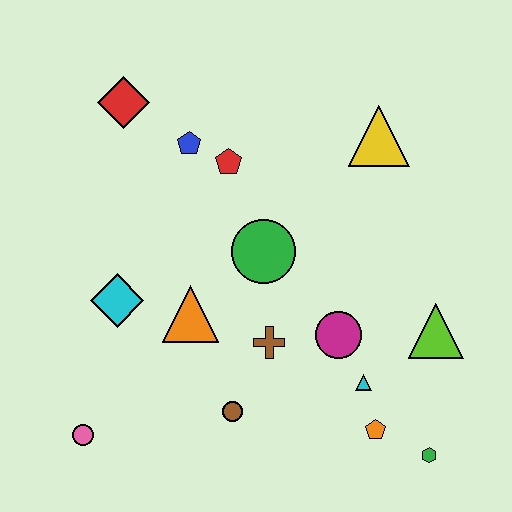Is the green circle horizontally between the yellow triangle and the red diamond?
Yes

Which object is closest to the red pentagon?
The blue pentagon is closest to the red pentagon.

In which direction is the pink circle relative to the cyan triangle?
The pink circle is to the left of the cyan triangle.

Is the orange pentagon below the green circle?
Yes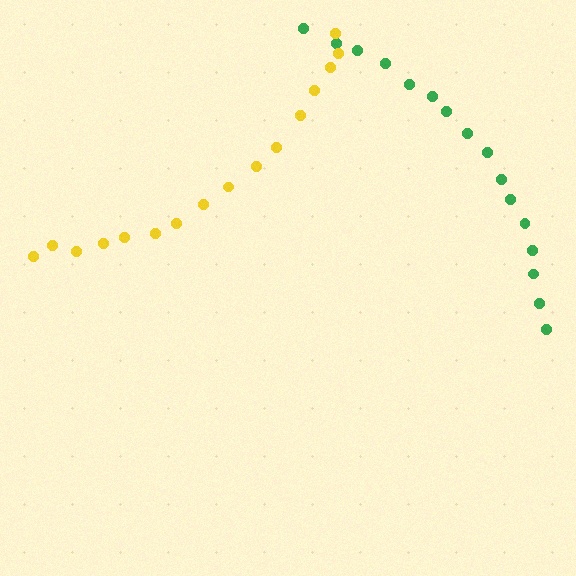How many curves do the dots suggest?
There are 2 distinct paths.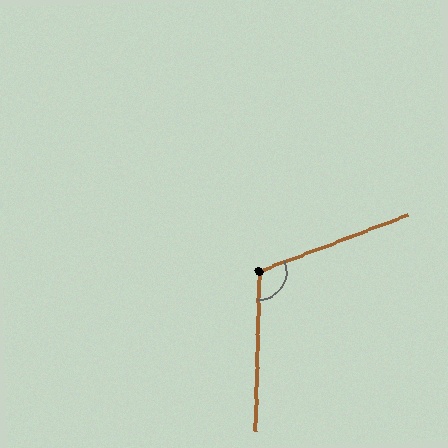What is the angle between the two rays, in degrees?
Approximately 112 degrees.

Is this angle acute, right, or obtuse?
It is obtuse.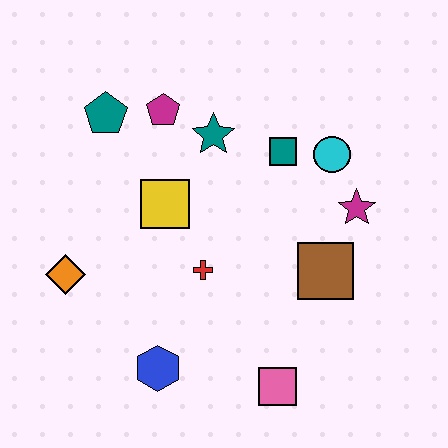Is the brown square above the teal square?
No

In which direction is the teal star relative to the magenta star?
The teal star is to the left of the magenta star.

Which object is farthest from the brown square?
The teal pentagon is farthest from the brown square.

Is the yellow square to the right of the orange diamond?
Yes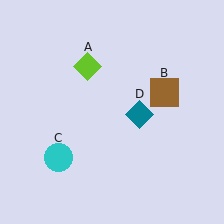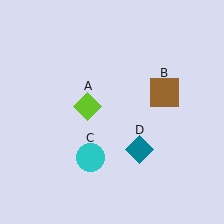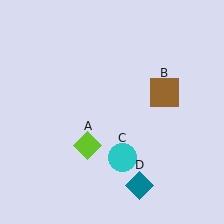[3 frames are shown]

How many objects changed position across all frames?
3 objects changed position: lime diamond (object A), cyan circle (object C), teal diamond (object D).